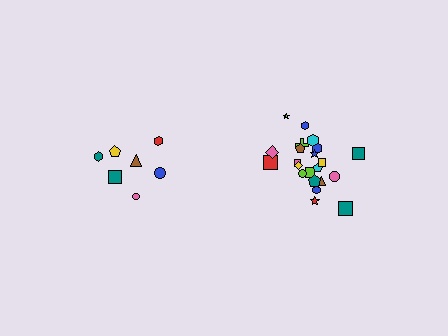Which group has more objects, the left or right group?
The right group.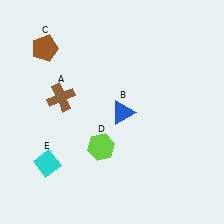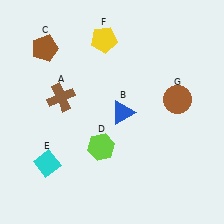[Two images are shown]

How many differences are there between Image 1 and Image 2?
There are 2 differences between the two images.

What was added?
A yellow pentagon (F), a brown circle (G) were added in Image 2.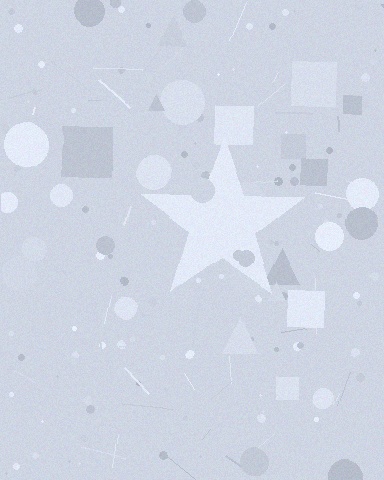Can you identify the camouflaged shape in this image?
The camouflaged shape is a star.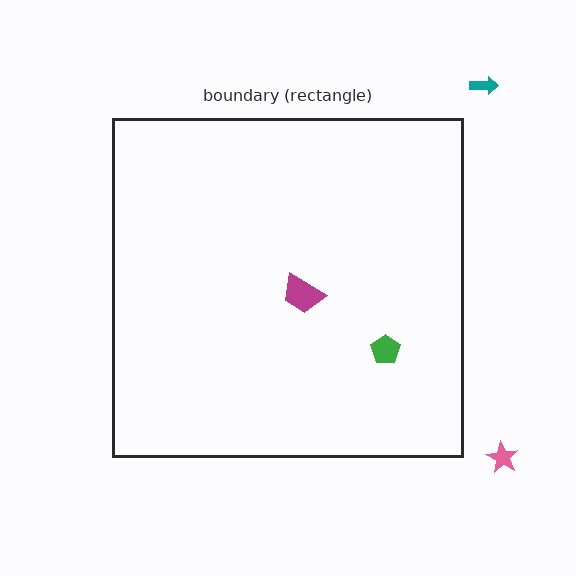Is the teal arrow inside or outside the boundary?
Outside.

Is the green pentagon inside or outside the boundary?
Inside.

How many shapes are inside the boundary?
2 inside, 2 outside.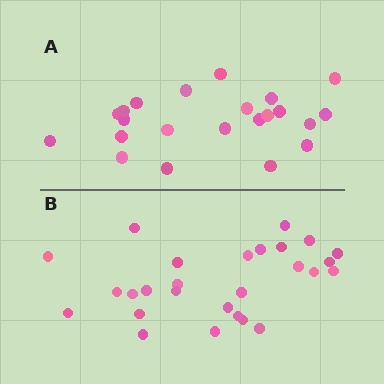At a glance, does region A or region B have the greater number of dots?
Region B (the bottom region) has more dots.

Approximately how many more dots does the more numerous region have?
Region B has about 5 more dots than region A.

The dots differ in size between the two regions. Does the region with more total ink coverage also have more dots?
No. Region A has more total ink coverage because its dots are larger, but region B actually contains more individual dots. Total area can be misleading — the number of items is what matters here.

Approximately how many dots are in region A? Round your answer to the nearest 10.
About 20 dots. (The exact count is 22, which rounds to 20.)